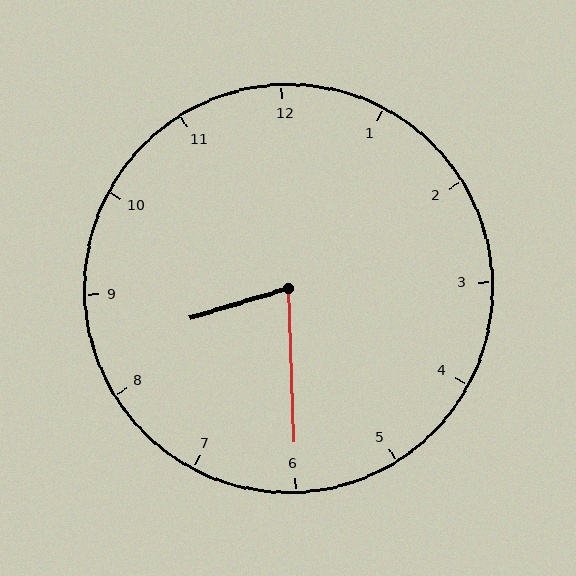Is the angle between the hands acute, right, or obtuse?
It is acute.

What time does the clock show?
8:30.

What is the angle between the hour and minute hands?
Approximately 75 degrees.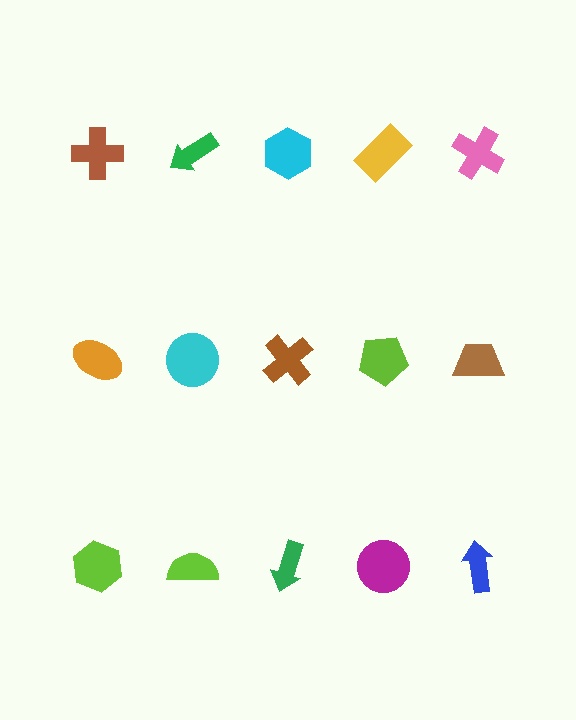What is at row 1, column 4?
A yellow rectangle.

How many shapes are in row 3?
5 shapes.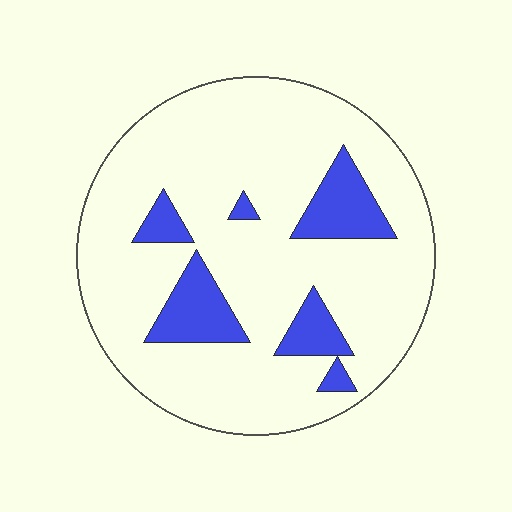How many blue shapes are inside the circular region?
6.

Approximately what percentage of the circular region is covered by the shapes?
Approximately 15%.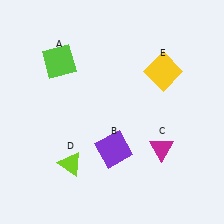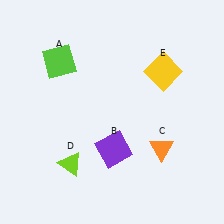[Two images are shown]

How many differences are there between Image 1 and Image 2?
There is 1 difference between the two images.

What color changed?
The triangle (C) changed from magenta in Image 1 to orange in Image 2.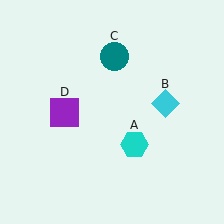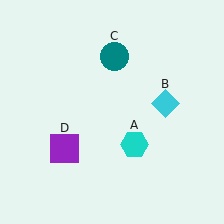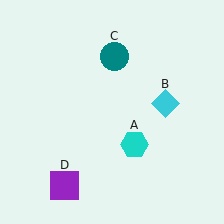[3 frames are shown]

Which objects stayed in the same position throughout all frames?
Cyan hexagon (object A) and cyan diamond (object B) and teal circle (object C) remained stationary.